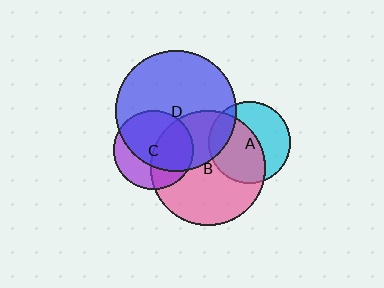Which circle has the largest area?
Circle D (blue).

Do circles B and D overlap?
Yes.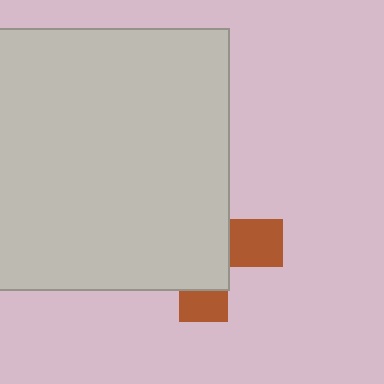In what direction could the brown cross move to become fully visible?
The brown cross could move right. That would shift it out from behind the light gray square entirely.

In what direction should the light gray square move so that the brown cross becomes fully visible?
The light gray square should move left. That is the shortest direction to clear the overlap and leave the brown cross fully visible.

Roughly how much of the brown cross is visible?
A small part of it is visible (roughly 31%).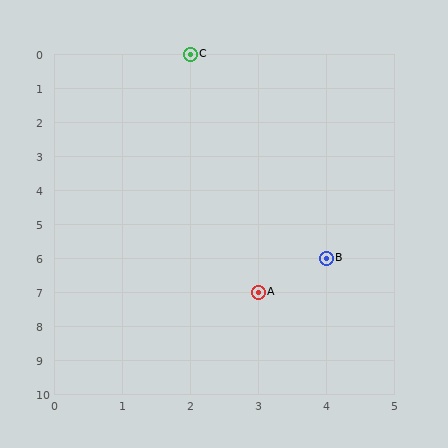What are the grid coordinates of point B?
Point B is at grid coordinates (4, 6).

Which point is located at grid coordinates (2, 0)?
Point C is at (2, 0).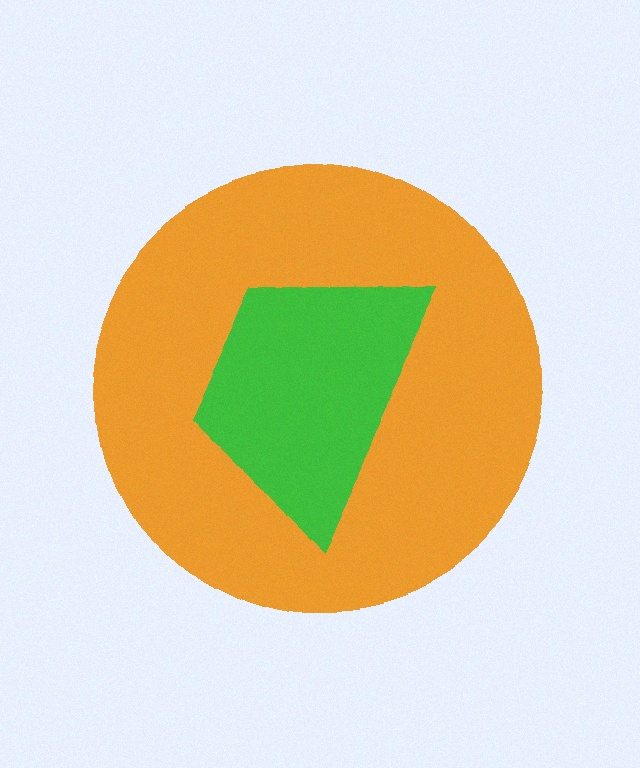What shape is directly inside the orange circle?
The green trapezoid.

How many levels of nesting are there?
2.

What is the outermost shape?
The orange circle.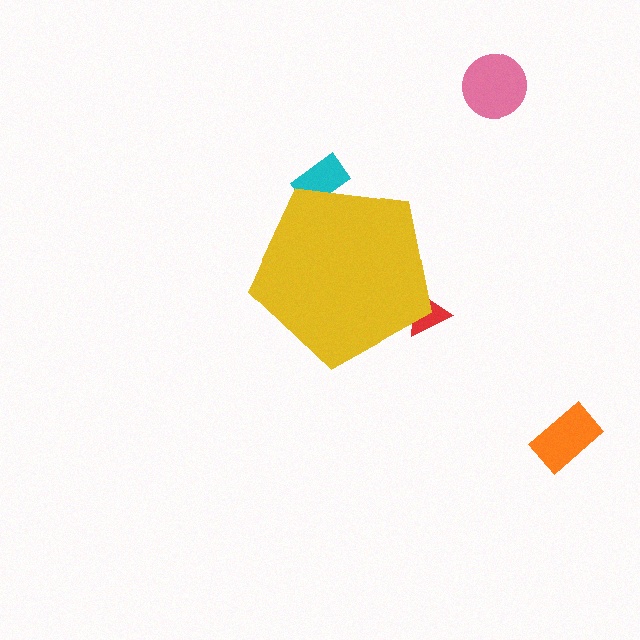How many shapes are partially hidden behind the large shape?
2 shapes are partially hidden.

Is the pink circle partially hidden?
No, the pink circle is fully visible.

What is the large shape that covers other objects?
A yellow pentagon.